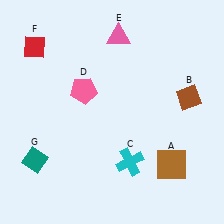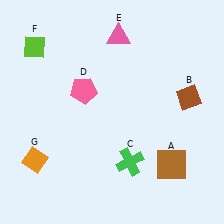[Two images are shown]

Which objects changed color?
C changed from cyan to green. F changed from red to lime. G changed from teal to orange.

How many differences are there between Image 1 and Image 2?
There are 3 differences between the two images.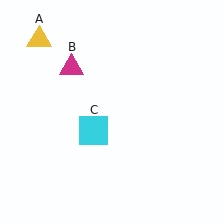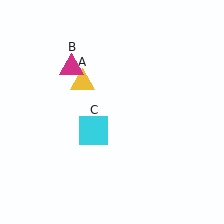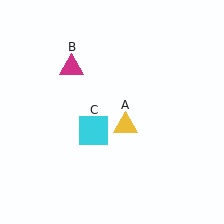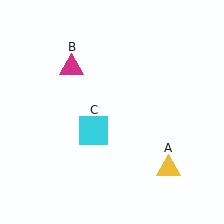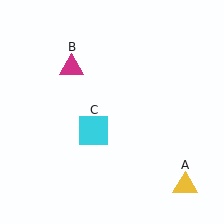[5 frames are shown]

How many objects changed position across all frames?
1 object changed position: yellow triangle (object A).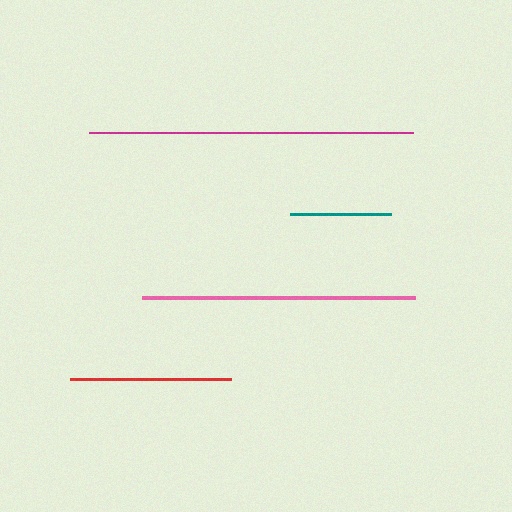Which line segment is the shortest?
The teal line is the shortest at approximately 100 pixels.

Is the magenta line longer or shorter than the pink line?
The magenta line is longer than the pink line.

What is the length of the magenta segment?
The magenta segment is approximately 323 pixels long.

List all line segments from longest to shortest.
From longest to shortest: magenta, pink, red, teal.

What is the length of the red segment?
The red segment is approximately 161 pixels long.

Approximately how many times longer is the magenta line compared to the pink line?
The magenta line is approximately 1.2 times the length of the pink line.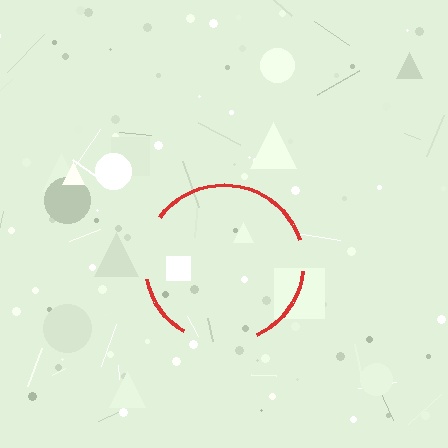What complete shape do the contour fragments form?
The contour fragments form a circle.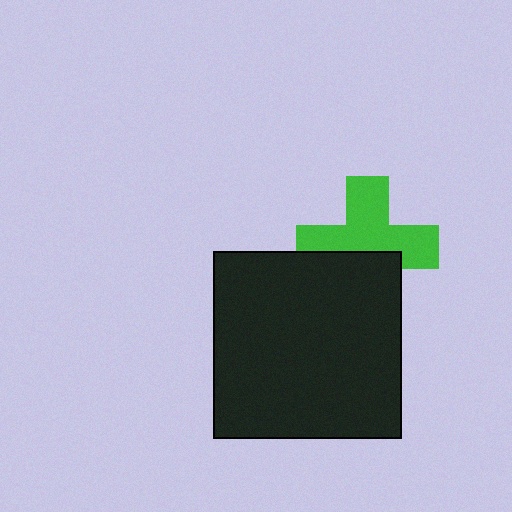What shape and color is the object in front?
The object in front is a black rectangle.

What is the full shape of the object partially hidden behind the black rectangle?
The partially hidden object is a green cross.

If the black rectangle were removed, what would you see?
You would see the complete green cross.